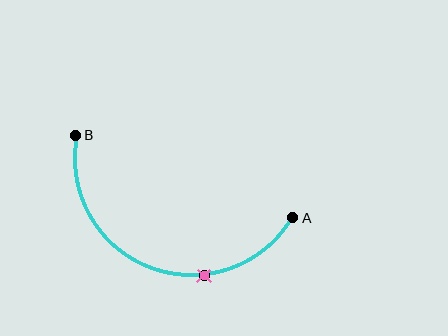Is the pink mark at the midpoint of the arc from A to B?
No. The pink mark lies on the arc but is closer to endpoint A. The arc midpoint would be at the point on the curve equidistant along the arc from both A and B.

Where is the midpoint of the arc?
The arc midpoint is the point on the curve farthest from the straight line joining A and B. It sits below that line.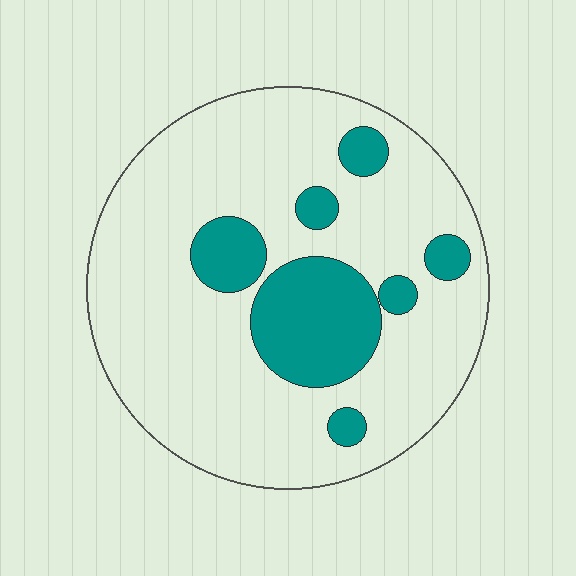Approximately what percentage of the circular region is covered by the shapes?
Approximately 20%.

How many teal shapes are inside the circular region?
7.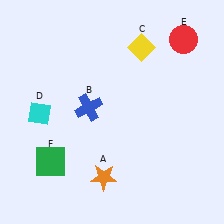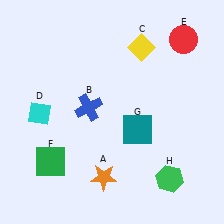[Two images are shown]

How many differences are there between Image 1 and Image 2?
There are 2 differences between the two images.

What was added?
A teal square (G), a green hexagon (H) were added in Image 2.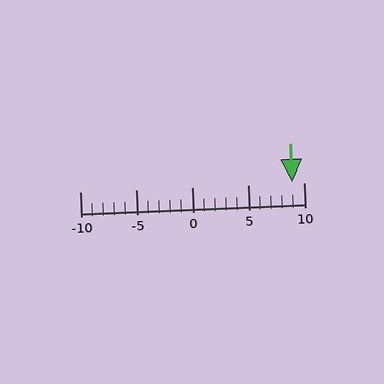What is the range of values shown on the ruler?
The ruler shows values from -10 to 10.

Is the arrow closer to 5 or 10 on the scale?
The arrow is closer to 10.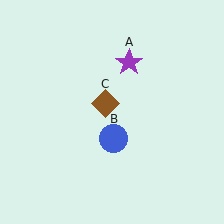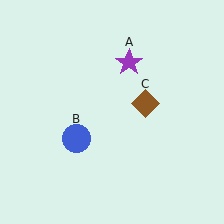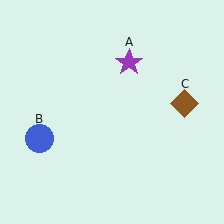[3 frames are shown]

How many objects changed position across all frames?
2 objects changed position: blue circle (object B), brown diamond (object C).